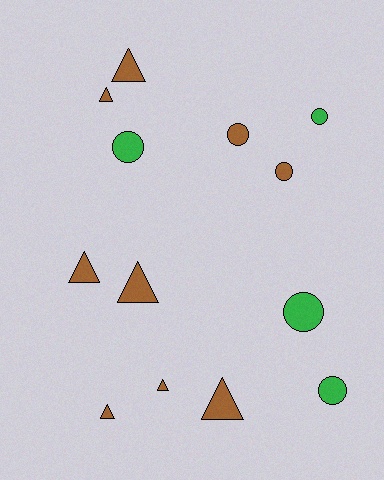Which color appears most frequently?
Brown, with 9 objects.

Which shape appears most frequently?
Triangle, with 7 objects.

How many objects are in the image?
There are 13 objects.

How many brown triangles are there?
There are 7 brown triangles.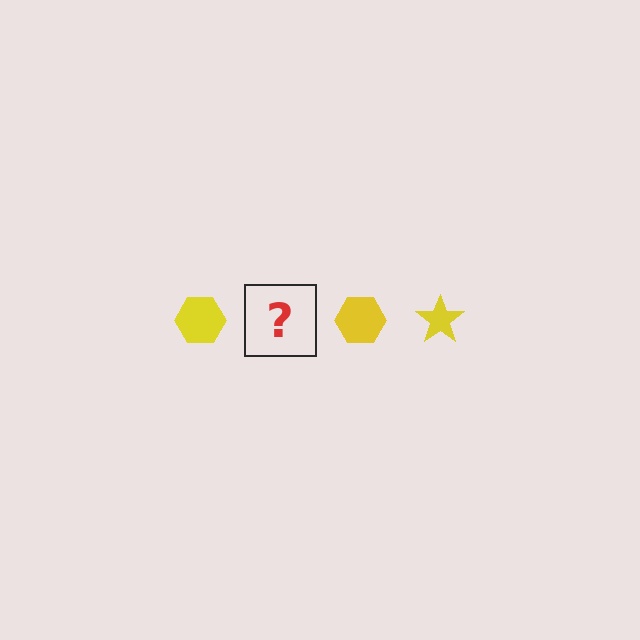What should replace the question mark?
The question mark should be replaced with a yellow star.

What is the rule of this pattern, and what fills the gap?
The rule is that the pattern cycles through hexagon, star shapes in yellow. The gap should be filled with a yellow star.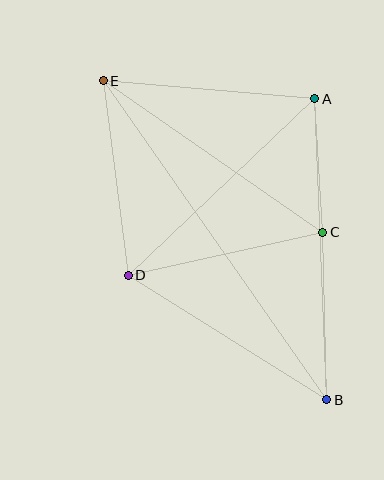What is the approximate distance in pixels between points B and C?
The distance between B and C is approximately 168 pixels.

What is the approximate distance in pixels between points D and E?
The distance between D and E is approximately 196 pixels.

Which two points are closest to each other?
Points A and C are closest to each other.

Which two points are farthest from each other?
Points B and E are farthest from each other.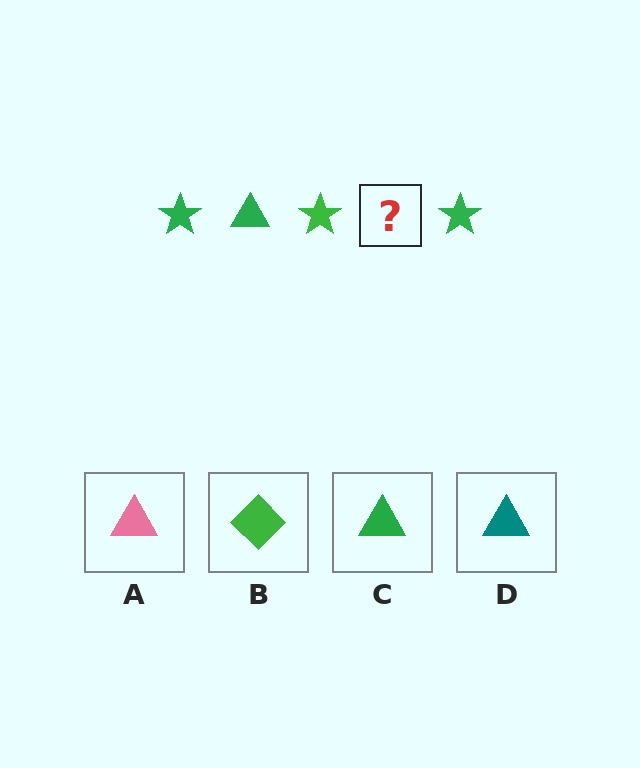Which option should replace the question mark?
Option C.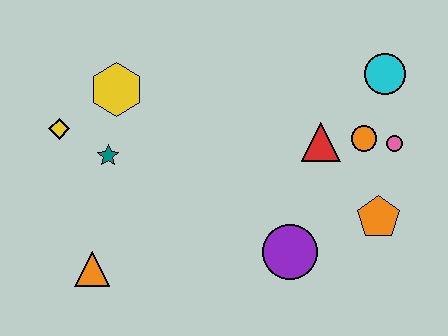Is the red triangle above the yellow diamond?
No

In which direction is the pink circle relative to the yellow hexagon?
The pink circle is to the right of the yellow hexagon.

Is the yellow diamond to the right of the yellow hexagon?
No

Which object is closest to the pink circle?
The orange circle is closest to the pink circle.